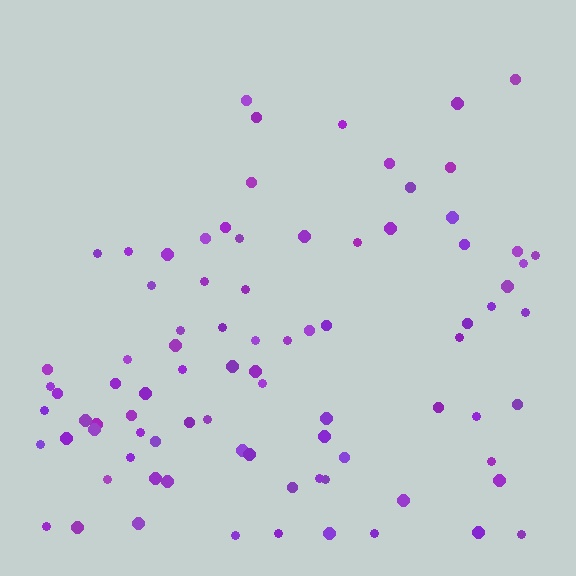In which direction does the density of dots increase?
From top to bottom, with the bottom side densest.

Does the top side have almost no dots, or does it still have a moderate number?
Still a moderate number, just noticeably fewer than the bottom.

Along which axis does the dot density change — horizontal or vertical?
Vertical.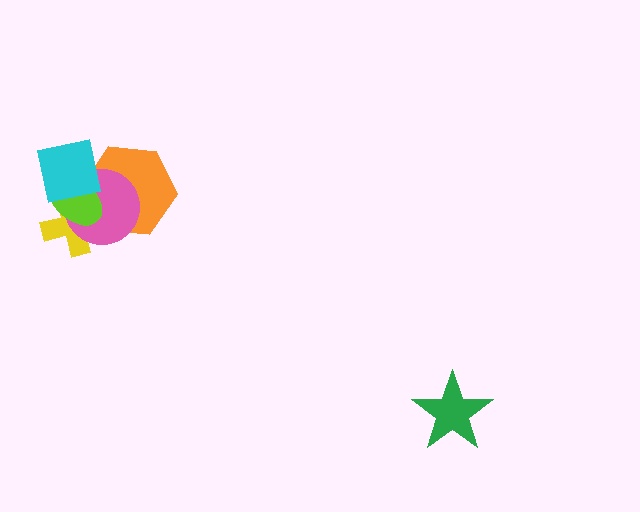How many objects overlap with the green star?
0 objects overlap with the green star.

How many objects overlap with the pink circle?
4 objects overlap with the pink circle.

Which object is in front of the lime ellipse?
The cyan square is in front of the lime ellipse.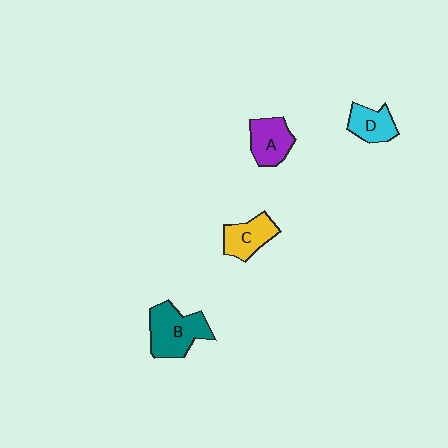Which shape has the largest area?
Shape B (teal).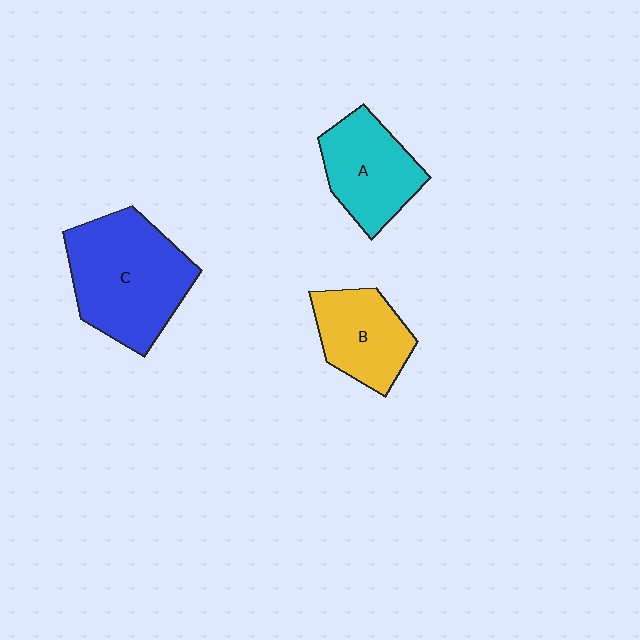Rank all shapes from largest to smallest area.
From largest to smallest: C (blue), A (cyan), B (yellow).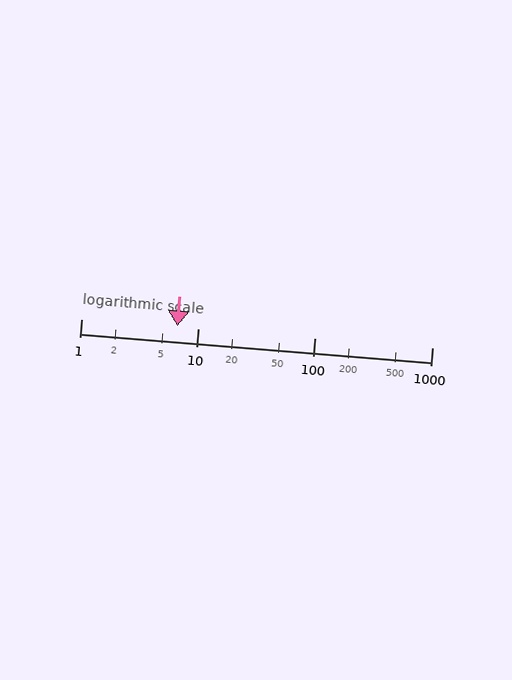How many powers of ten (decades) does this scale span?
The scale spans 3 decades, from 1 to 1000.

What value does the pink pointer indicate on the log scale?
The pointer indicates approximately 6.7.